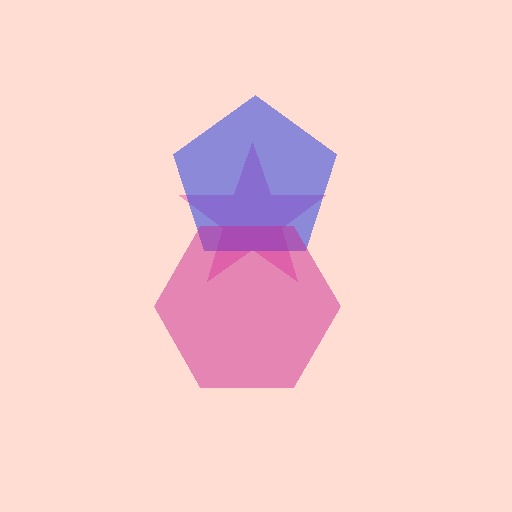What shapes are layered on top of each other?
The layered shapes are: a pink star, a blue pentagon, a magenta hexagon.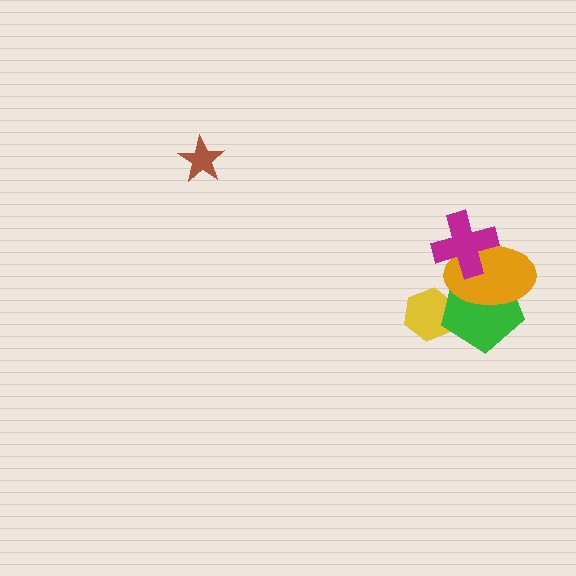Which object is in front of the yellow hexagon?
The green pentagon is in front of the yellow hexagon.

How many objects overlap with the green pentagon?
3 objects overlap with the green pentagon.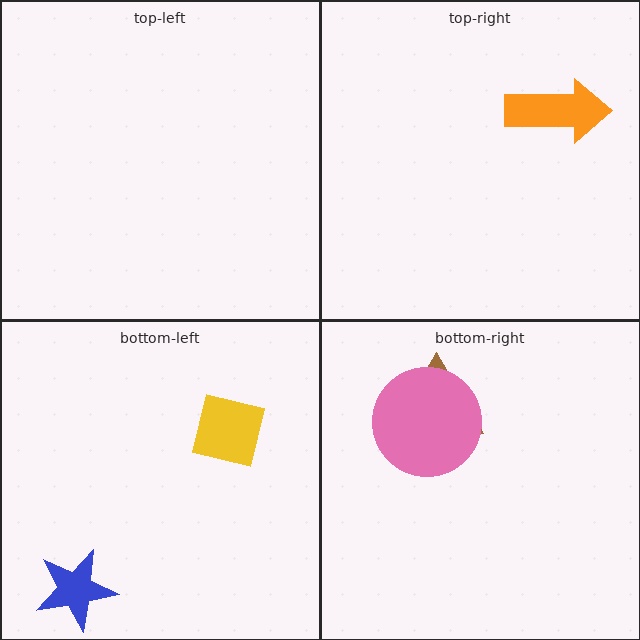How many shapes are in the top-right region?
1.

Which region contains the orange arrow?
The top-right region.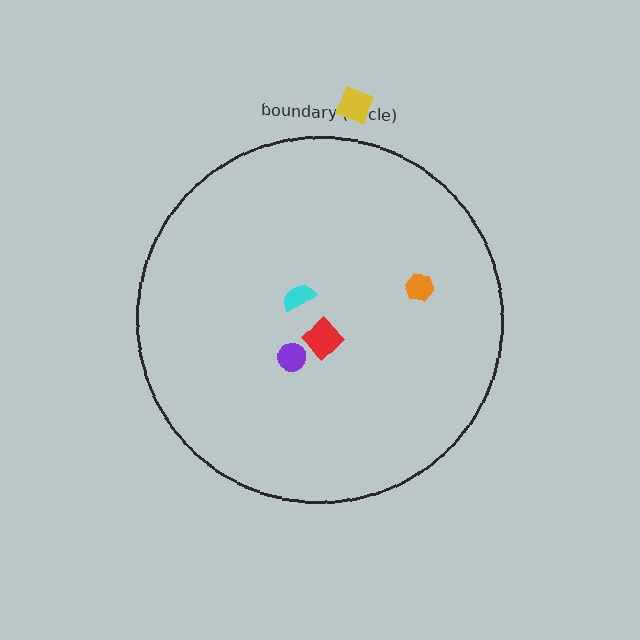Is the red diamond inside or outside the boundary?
Inside.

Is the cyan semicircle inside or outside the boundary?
Inside.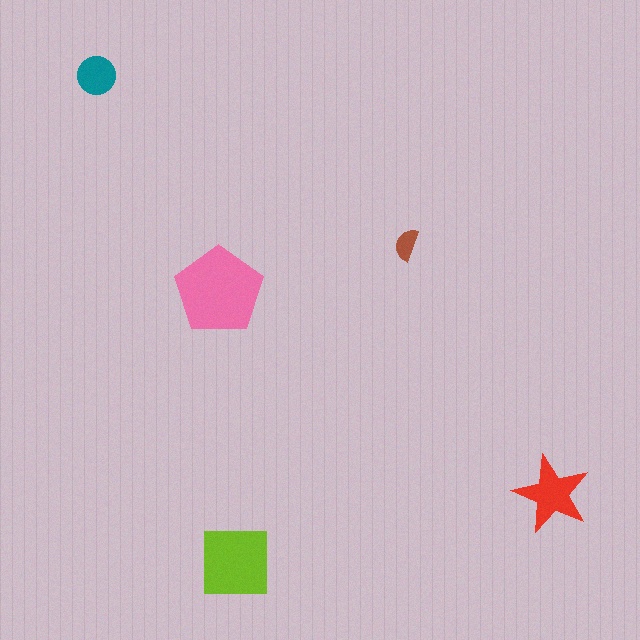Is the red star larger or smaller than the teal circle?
Larger.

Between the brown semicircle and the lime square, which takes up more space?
The lime square.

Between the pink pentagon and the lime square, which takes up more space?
The pink pentagon.